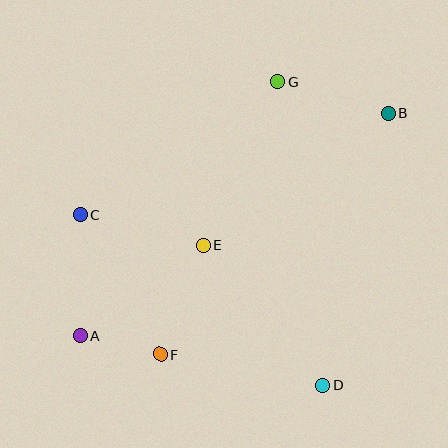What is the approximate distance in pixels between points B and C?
The distance between B and C is approximately 324 pixels.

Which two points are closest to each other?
Points A and F are closest to each other.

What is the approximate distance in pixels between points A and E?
The distance between A and E is approximately 153 pixels.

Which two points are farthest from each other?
Points A and B are farthest from each other.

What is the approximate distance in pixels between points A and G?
The distance between A and G is approximately 322 pixels.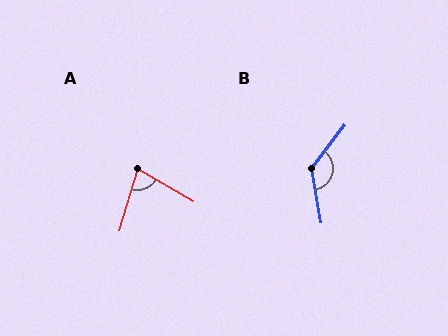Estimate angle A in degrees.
Approximately 76 degrees.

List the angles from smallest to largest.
A (76°), B (133°).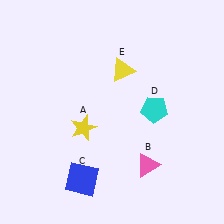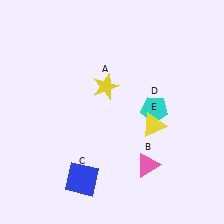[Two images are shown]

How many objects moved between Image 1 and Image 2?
2 objects moved between the two images.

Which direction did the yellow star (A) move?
The yellow star (A) moved up.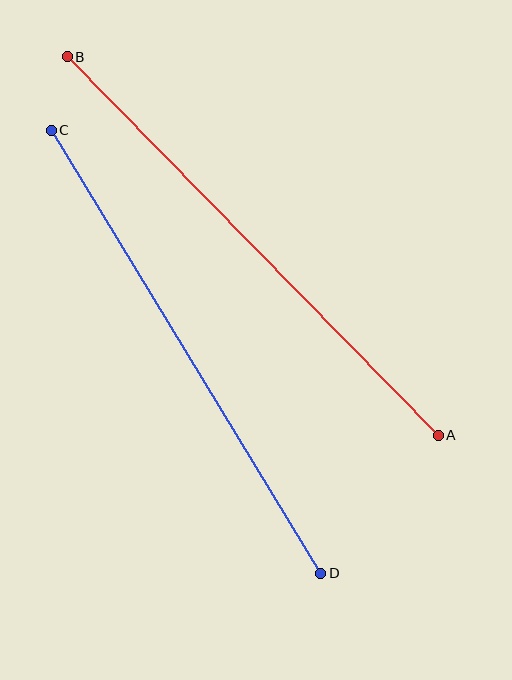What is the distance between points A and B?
The distance is approximately 530 pixels.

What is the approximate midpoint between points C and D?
The midpoint is at approximately (186, 352) pixels.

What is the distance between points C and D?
The distance is approximately 518 pixels.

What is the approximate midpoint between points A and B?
The midpoint is at approximately (253, 246) pixels.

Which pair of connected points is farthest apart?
Points A and B are farthest apart.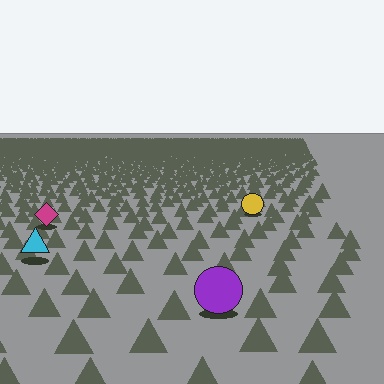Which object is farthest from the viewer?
The yellow circle is farthest from the viewer. It appears smaller and the ground texture around it is denser.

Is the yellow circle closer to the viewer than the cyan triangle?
No. The cyan triangle is closer — you can tell from the texture gradient: the ground texture is coarser near it.